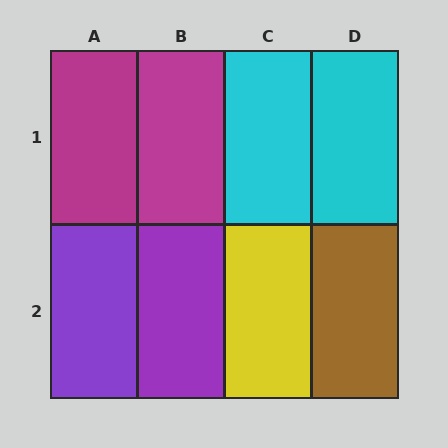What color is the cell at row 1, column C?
Cyan.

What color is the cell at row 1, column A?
Magenta.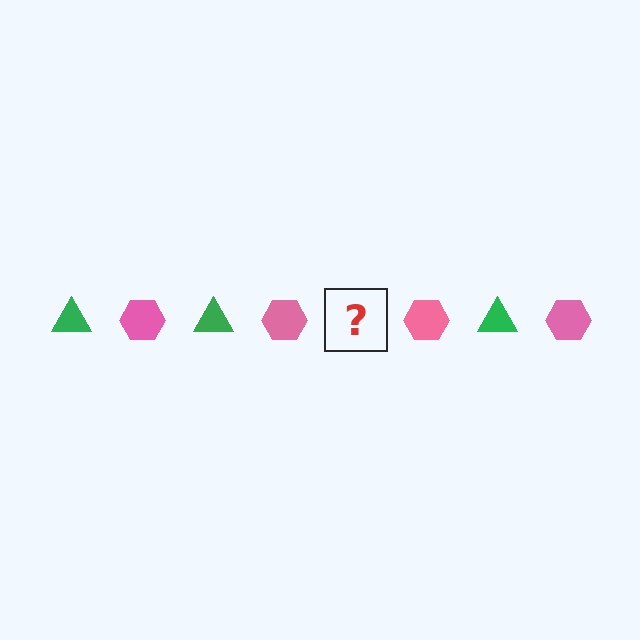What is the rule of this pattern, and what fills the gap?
The rule is that the pattern alternates between green triangle and pink hexagon. The gap should be filled with a green triangle.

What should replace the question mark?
The question mark should be replaced with a green triangle.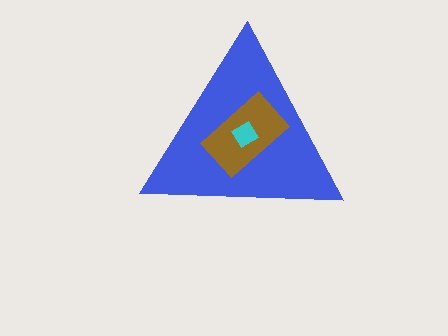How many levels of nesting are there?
3.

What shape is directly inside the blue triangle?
The brown rectangle.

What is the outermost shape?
The blue triangle.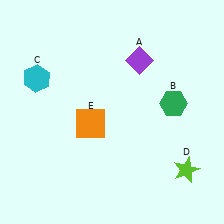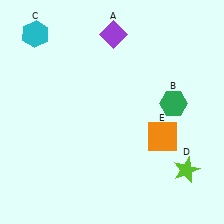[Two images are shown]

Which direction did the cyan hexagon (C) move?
The cyan hexagon (C) moved up.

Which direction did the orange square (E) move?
The orange square (E) moved right.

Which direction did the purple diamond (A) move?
The purple diamond (A) moved up.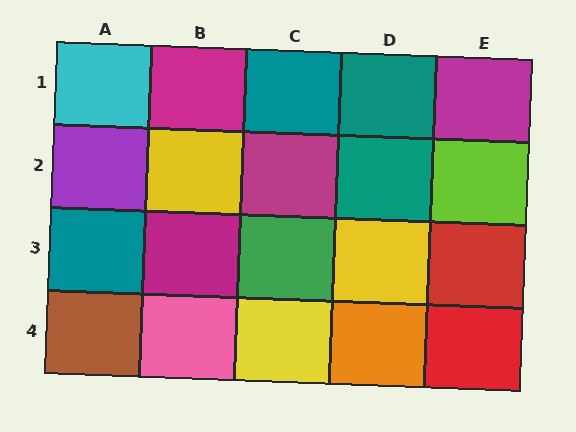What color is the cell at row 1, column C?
Teal.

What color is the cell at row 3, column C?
Green.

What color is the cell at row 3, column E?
Red.